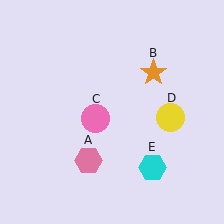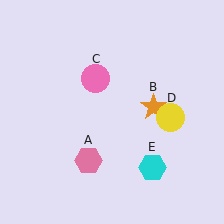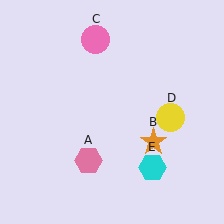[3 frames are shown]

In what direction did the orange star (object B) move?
The orange star (object B) moved down.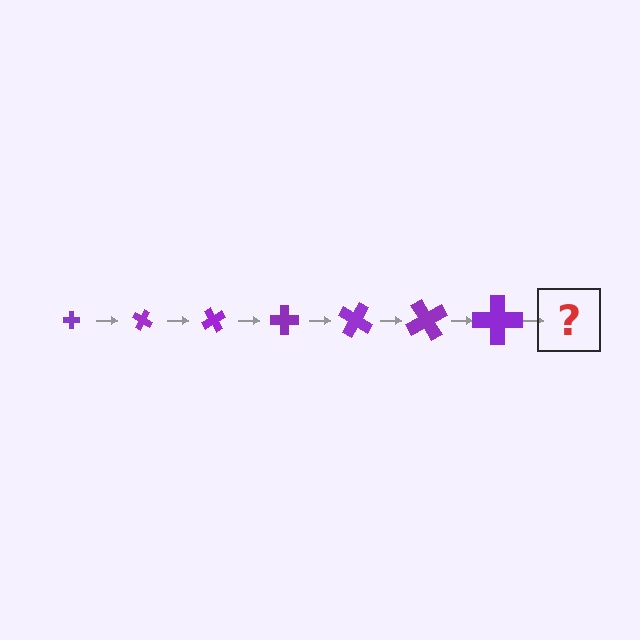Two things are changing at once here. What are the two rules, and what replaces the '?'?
The two rules are that the cross grows larger each step and it rotates 30 degrees each step. The '?' should be a cross, larger than the previous one and rotated 210 degrees from the start.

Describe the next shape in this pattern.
It should be a cross, larger than the previous one and rotated 210 degrees from the start.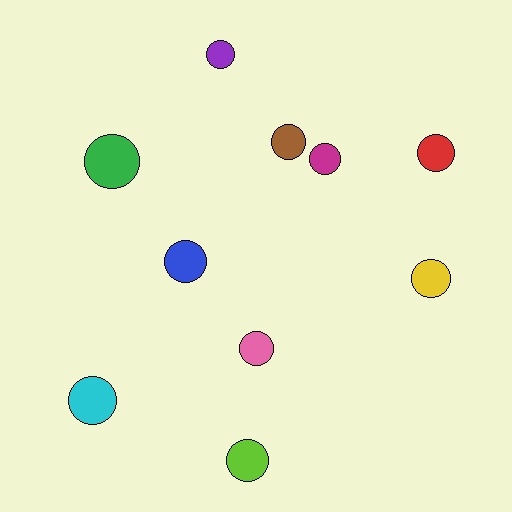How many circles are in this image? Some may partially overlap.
There are 10 circles.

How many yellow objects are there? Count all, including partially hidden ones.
There is 1 yellow object.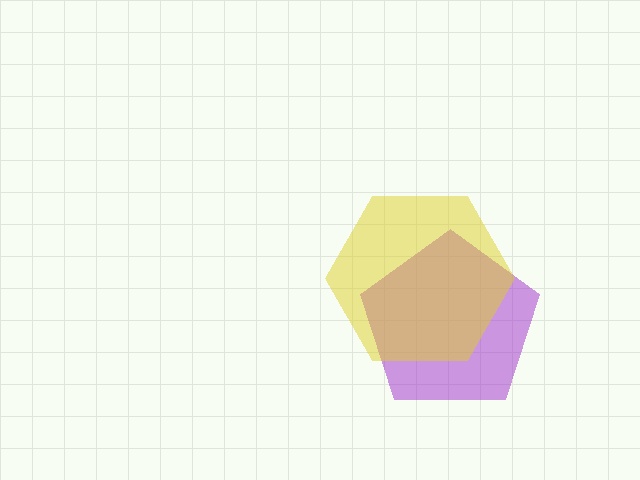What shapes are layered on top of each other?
The layered shapes are: a purple pentagon, a yellow hexagon.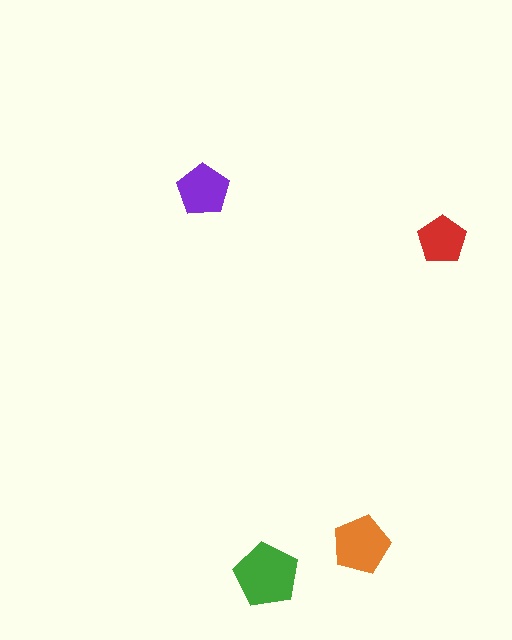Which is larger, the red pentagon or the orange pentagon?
The orange one.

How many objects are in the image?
There are 4 objects in the image.